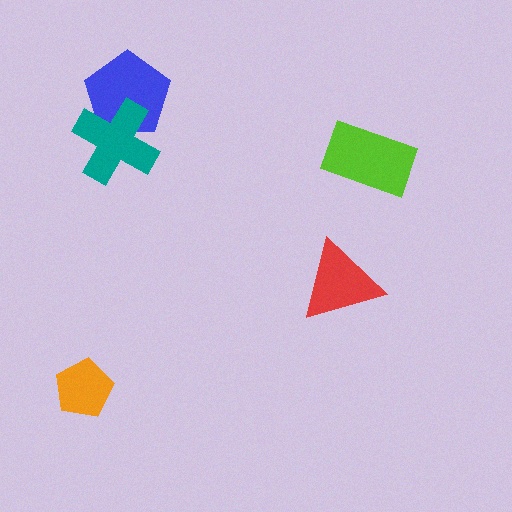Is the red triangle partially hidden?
No, no other shape covers it.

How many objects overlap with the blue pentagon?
1 object overlaps with the blue pentagon.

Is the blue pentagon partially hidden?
Yes, it is partially covered by another shape.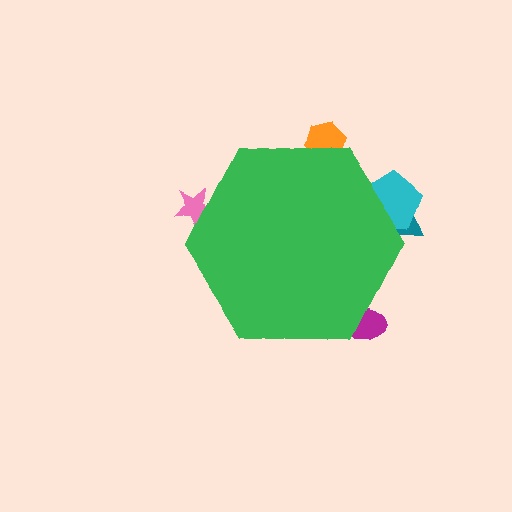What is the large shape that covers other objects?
A green hexagon.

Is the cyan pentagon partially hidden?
Yes, the cyan pentagon is partially hidden behind the green hexagon.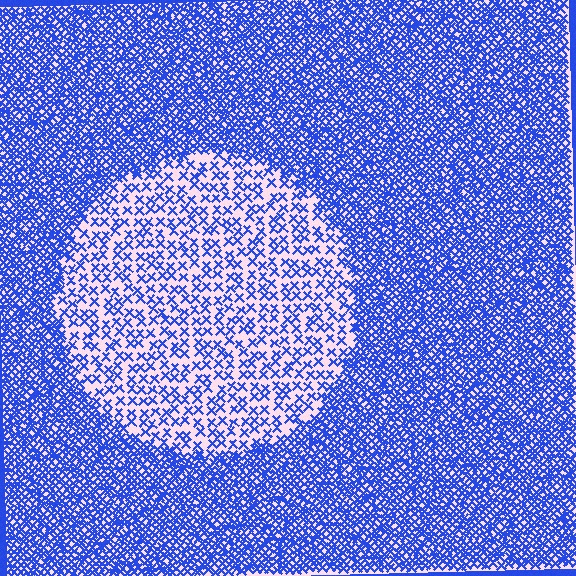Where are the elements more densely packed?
The elements are more densely packed outside the circle boundary.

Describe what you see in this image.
The image contains small blue elements arranged at two different densities. A circle-shaped region is visible where the elements are less densely packed than the surrounding area.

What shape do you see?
I see a circle.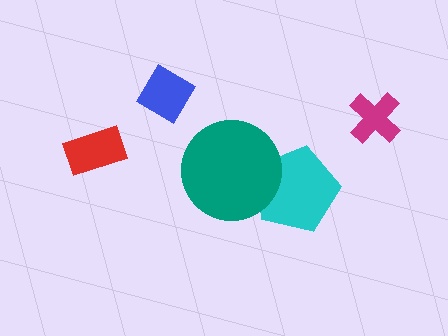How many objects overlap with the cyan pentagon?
1 object overlaps with the cyan pentagon.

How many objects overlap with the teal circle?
1 object overlaps with the teal circle.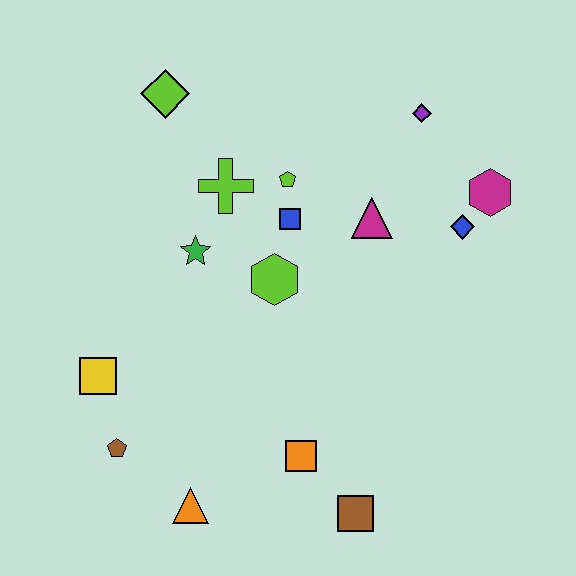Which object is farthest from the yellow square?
The magenta hexagon is farthest from the yellow square.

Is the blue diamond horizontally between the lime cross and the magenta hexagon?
Yes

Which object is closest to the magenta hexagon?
The blue diamond is closest to the magenta hexagon.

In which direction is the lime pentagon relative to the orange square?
The lime pentagon is above the orange square.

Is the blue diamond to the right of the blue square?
Yes